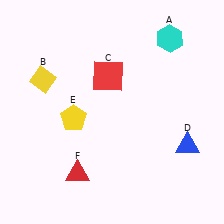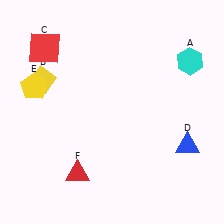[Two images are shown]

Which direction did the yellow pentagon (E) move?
The yellow pentagon (E) moved left.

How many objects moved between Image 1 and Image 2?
3 objects moved between the two images.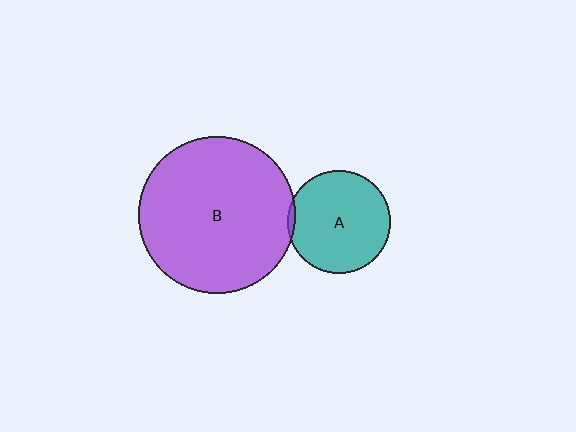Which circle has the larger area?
Circle B (purple).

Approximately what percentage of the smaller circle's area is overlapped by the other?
Approximately 5%.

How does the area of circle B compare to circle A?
Approximately 2.3 times.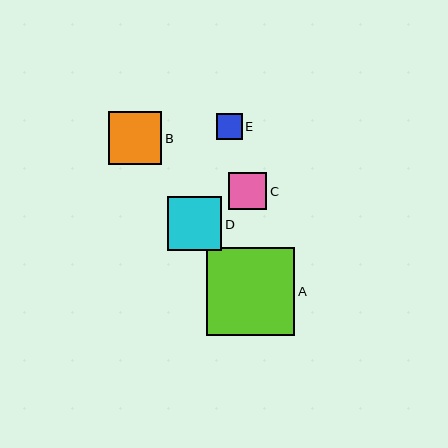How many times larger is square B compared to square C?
Square B is approximately 1.4 times the size of square C.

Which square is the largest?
Square A is the largest with a size of approximately 88 pixels.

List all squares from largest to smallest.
From largest to smallest: A, D, B, C, E.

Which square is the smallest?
Square E is the smallest with a size of approximately 26 pixels.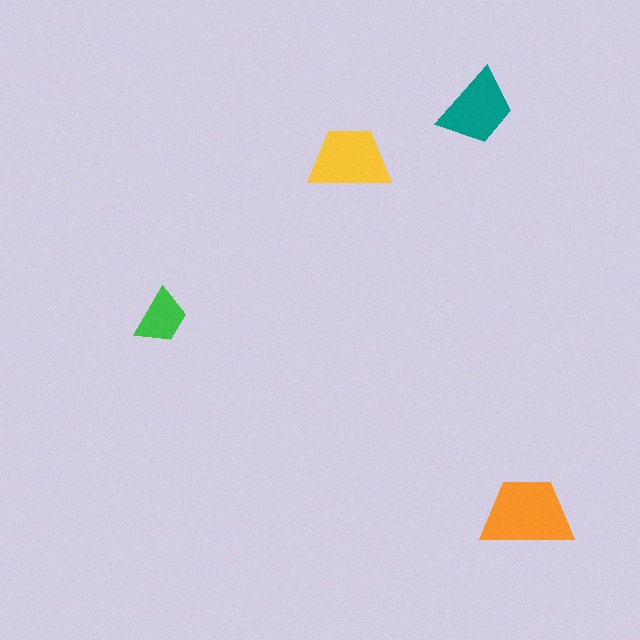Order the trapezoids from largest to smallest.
the orange one, the yellow one, the teal one, the green one.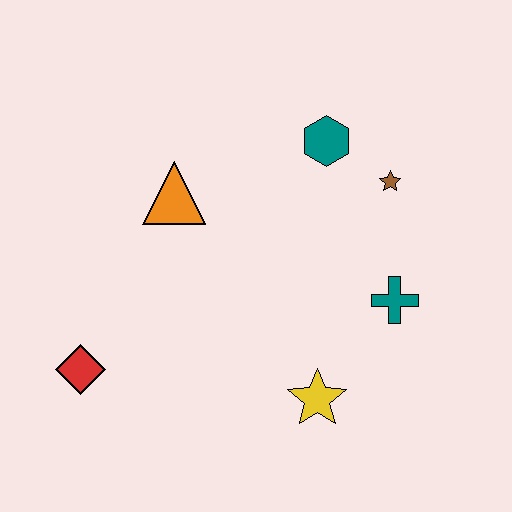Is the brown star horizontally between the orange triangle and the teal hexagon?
No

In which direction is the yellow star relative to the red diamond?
The yellow star is to the right of the red diamond.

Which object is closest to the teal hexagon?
The brown star is closest to the teal hexagon.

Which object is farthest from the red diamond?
The brown star is farthest from the red diamond.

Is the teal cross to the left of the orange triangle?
No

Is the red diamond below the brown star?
Yes